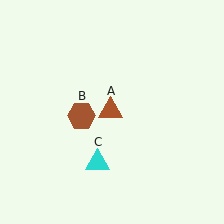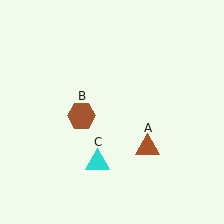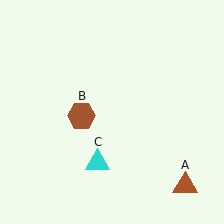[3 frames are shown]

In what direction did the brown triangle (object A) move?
The brown triangle (object A) moved down and to the right.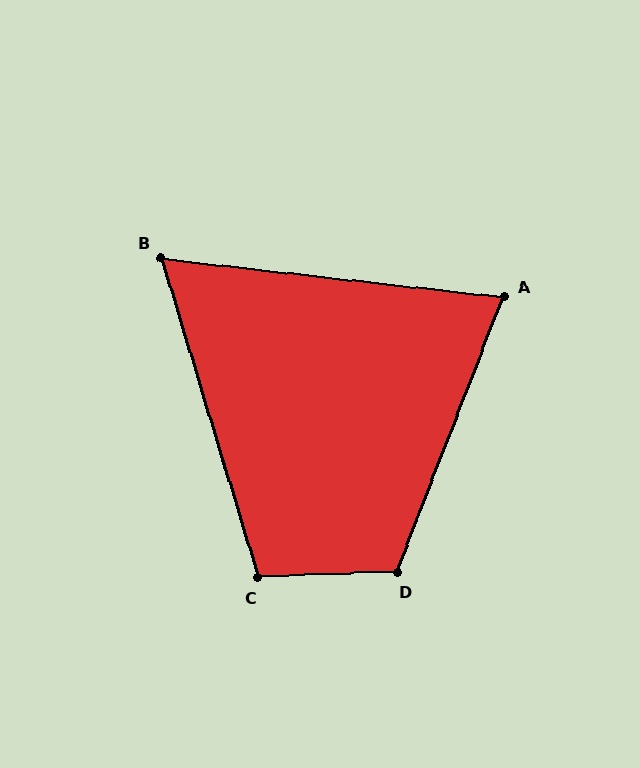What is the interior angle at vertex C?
Approximately 105 degrees (obtuse).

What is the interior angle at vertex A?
Approximately 75 degrees (acute).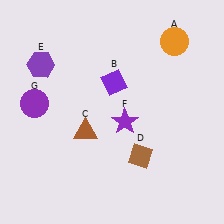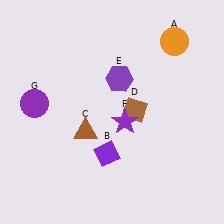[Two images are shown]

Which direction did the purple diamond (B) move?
The purple diamond (B) moved down.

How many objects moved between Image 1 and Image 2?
3 objects moved between the two images.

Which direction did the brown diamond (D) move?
The brown diamond (D) moved up.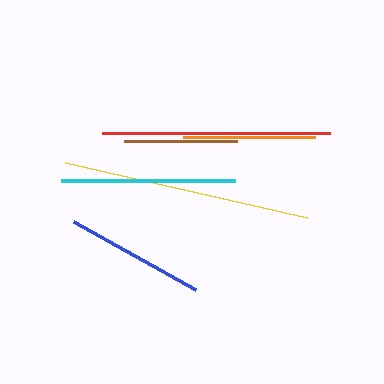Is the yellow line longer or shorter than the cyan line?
The yellow line is longer than the cyan line.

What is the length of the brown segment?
The brown segment is approximately 113 pixels long.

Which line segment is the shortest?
The brown line is the shortest at approximately 113 pixels.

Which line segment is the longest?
The yellow line is the longest at approximately 248 pixels.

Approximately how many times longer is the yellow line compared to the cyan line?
The yellow line is approximately 1.4 times the length of the cyan line.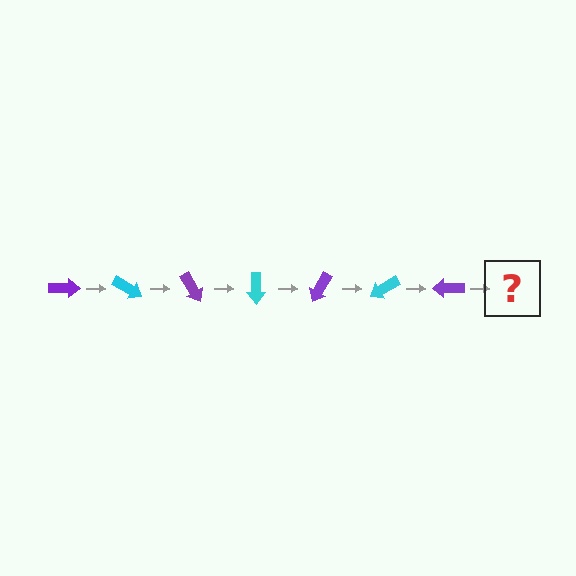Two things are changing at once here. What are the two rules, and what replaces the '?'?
The two rules are that it rotates 30 degrees each step and the color cycles through purple and cyan. The '?' should be a cyan arrow, rotated 210 degrees from the start.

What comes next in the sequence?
The next element should be a cyan arrow, rotated 210 degrees from the start.